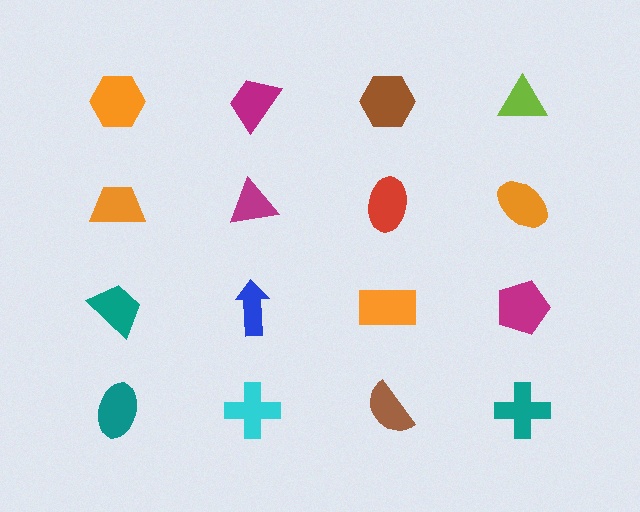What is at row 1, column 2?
A magenta trapezoid.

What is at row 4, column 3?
A brown semicircle.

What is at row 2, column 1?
An orange trapezoid.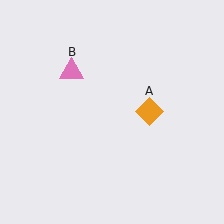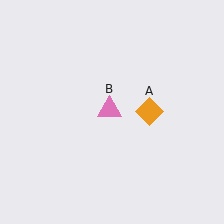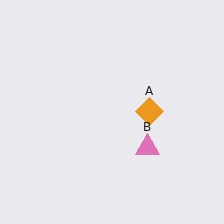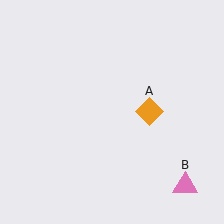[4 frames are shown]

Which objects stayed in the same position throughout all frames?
Orange diamond (object A) remained stationary.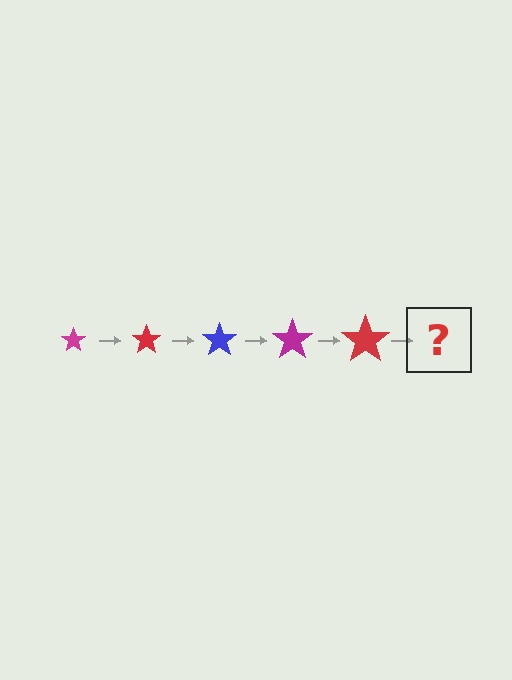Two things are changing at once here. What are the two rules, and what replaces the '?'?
The two rules are that the star grows larger each step and the color cycles through magenta, red, and blue. The '?' should be a blue star, larger than the previous one.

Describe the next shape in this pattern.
It should be a blue star, larger than the previous one.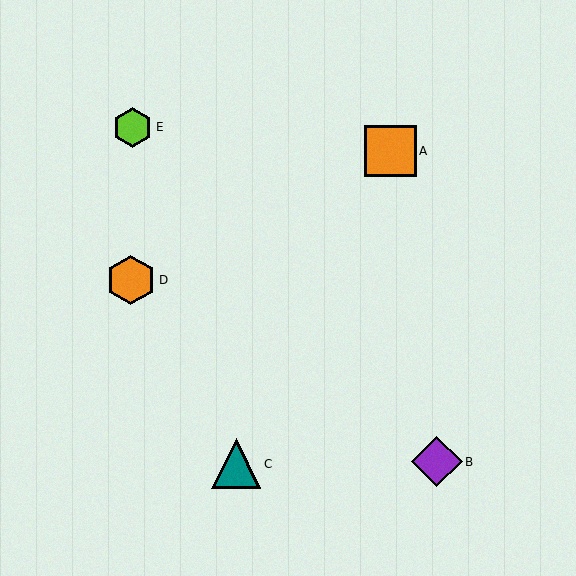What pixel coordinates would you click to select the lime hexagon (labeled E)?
Click at (133, 127) to select the lime hexagon E.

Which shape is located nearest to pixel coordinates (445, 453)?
The purple diamond (labeled B) at (437, 462) is nearest to that location.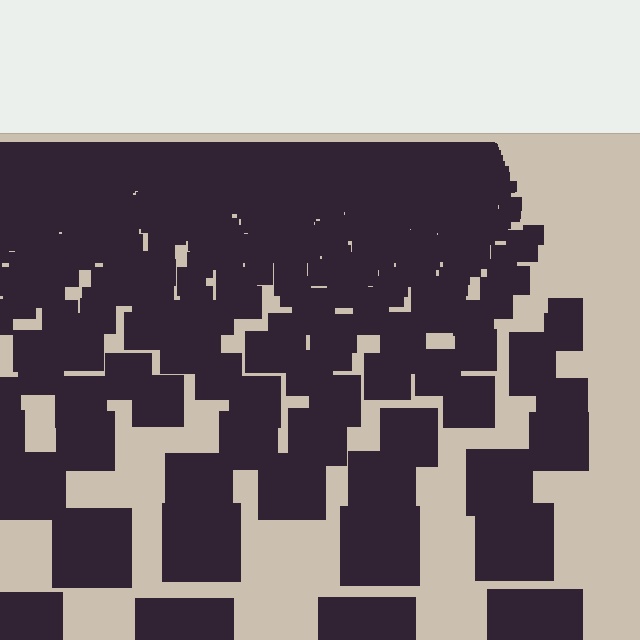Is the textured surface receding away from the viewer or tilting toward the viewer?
The surface is receding away from the viewer. Texture elements get smaller and denser toward the top.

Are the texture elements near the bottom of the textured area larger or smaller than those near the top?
Larger. Near the bottom, elements are closer to the viewer and appear at a bigger on-screen size.